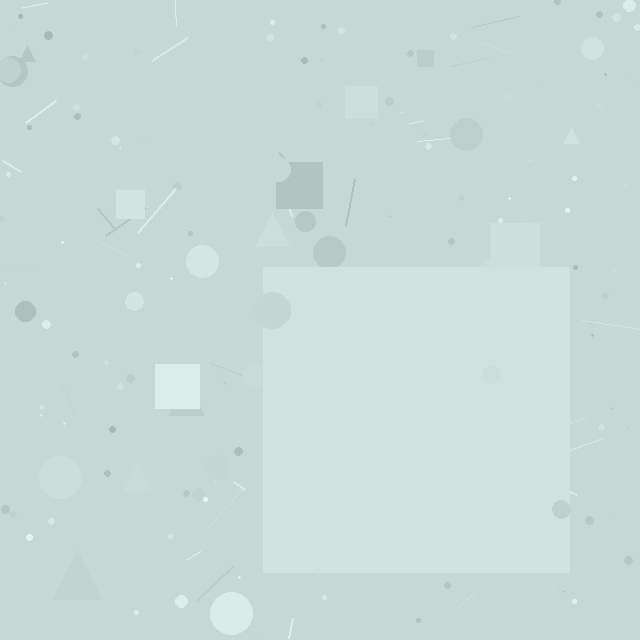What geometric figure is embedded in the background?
A square is embedded in the background.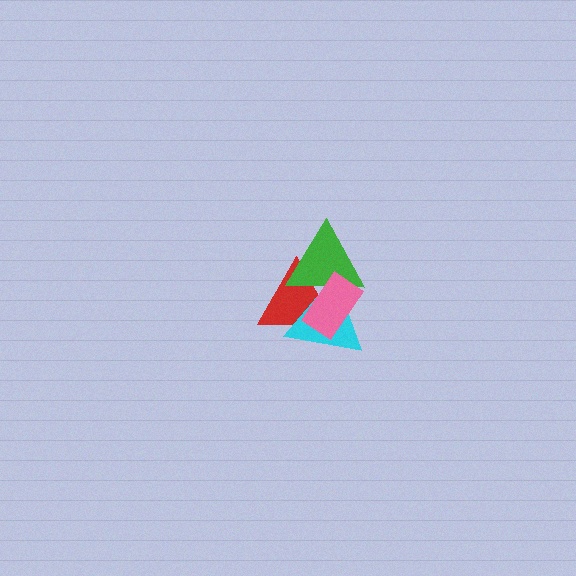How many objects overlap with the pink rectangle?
3 objects overlap with the pink rectangle.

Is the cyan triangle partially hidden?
Yes, it is partially covered by another shape.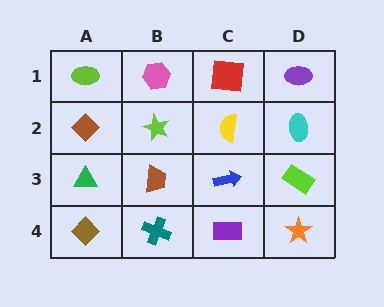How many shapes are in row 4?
4 shapes.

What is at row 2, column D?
A cyan ellipse.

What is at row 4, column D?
An orange star.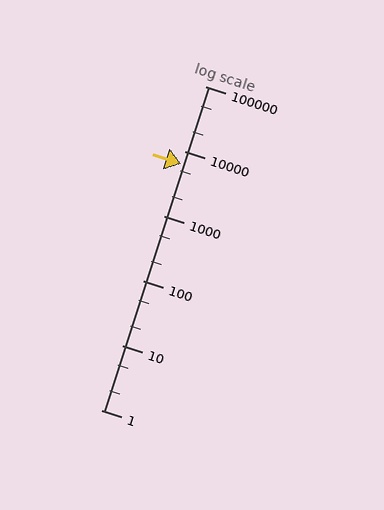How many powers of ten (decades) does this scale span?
The scale spans 5 decades, from 1 to 100000.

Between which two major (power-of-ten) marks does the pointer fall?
The pointer is between 1000 and 10000.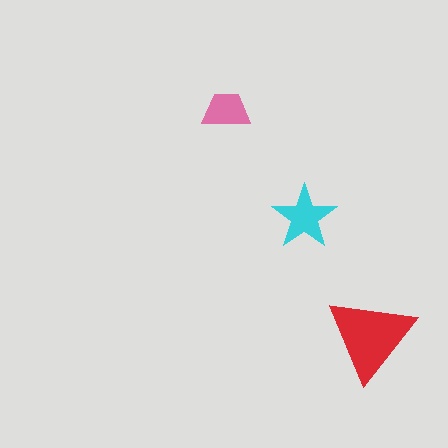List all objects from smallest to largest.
The pink trapezoid, the cyan star, the red triangle.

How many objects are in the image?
There are 3 objects in the image.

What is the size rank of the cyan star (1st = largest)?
2nd.